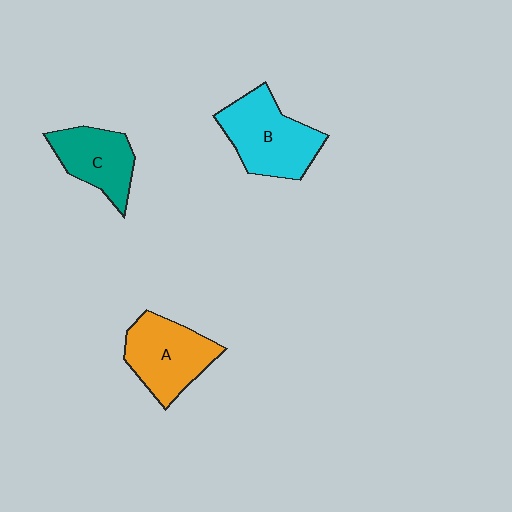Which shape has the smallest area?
Shape C (teal).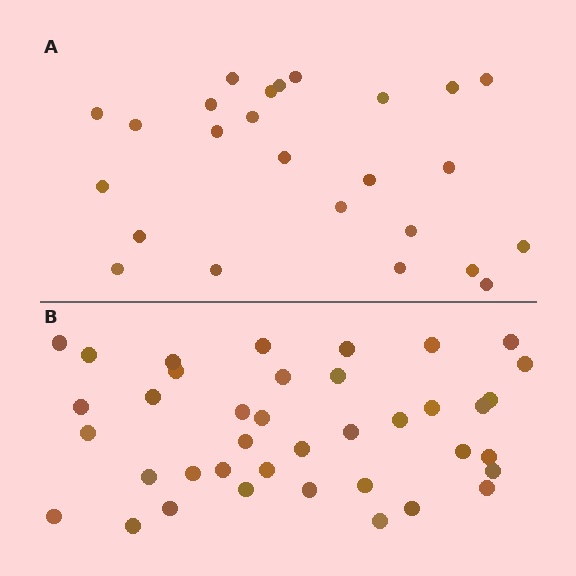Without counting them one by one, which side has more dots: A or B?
Region B (the bottom region) has more dots.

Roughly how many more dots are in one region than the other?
Region B has approximately 15 more dots than region A.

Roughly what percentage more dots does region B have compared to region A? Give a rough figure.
About 55% more.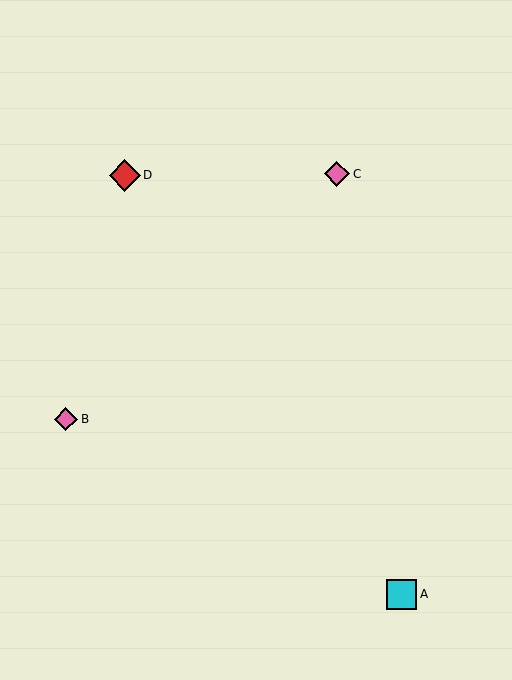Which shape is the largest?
The red diamond (labeled D) is the largest.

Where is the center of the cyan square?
The center of the cyan square is at (401, 594).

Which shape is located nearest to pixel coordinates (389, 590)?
The cyan square (labeled A) at (401, 594) is nearest to that location.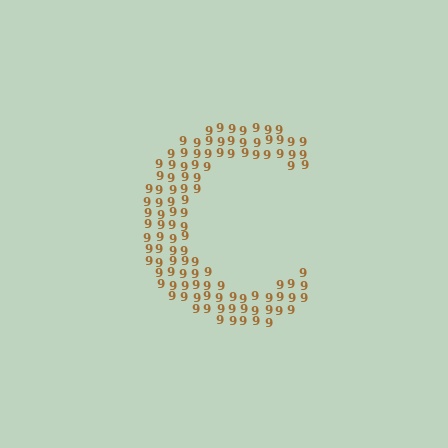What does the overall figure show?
The overall figure shows the letter C.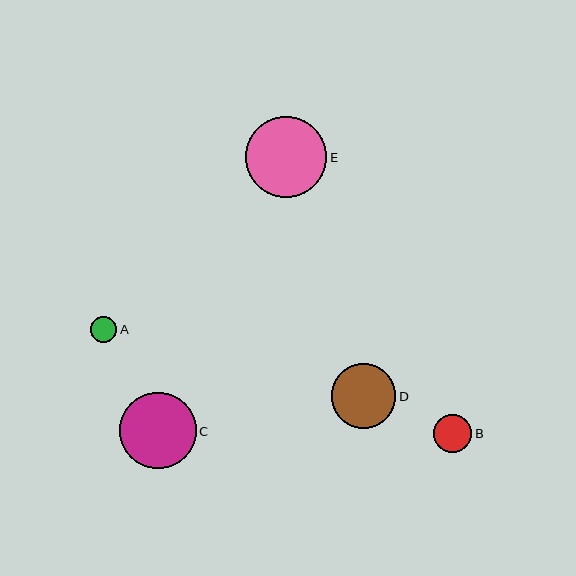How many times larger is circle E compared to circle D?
Circle E is approximately 1.3 times the size of circle D.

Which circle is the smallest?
Circle A is the smallest with a size of approximately 26 pixels.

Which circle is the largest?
Circle E is the largest with a size of approximately 82 pixels.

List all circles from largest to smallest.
From largest to smallest: E, C, D, B, A.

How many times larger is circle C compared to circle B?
Circle C is approximately 2.0 times the size of circle B.